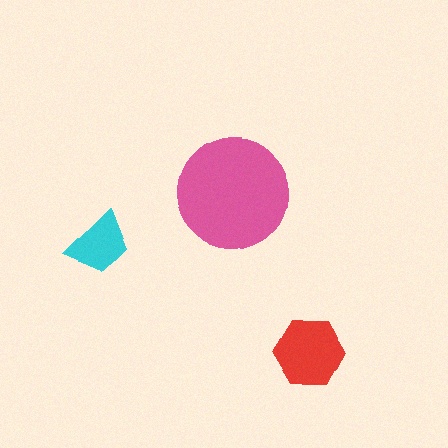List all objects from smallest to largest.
The cyan trapezoid, the red hexagon, the pink circle.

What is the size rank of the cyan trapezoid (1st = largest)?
3rd.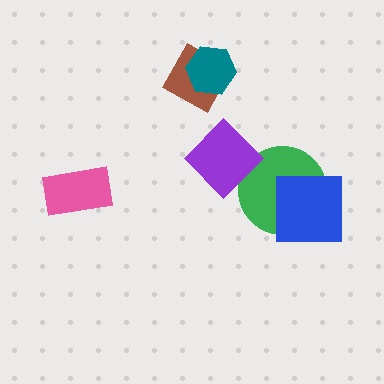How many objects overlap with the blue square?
1 object overlaps with the blue square.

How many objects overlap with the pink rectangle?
0 objects overlap with the pink rectangle.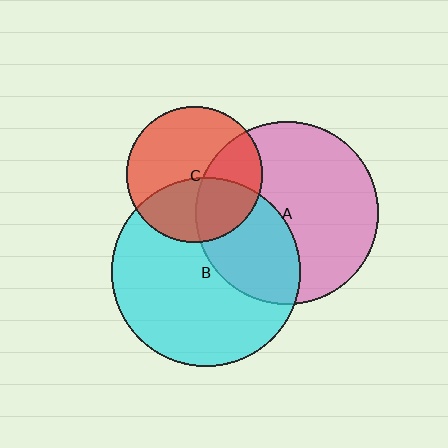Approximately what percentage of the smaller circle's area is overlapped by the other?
Approximately 40%.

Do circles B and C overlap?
Yes.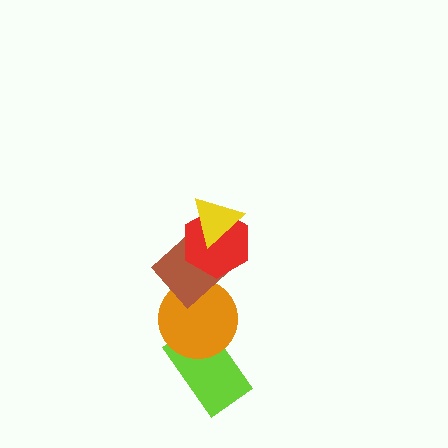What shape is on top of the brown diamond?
The red hexagon is on top of the brown diamond.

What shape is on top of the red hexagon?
The yellow triangle is on top of the red hexagon.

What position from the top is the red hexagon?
The red hexagon is 2nd from the top.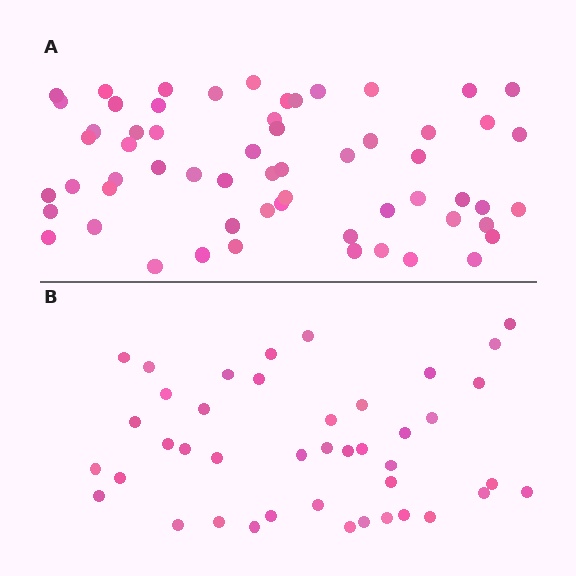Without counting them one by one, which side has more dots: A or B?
Region A (the top region) has more dots.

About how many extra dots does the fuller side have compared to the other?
Region A has approximately 20 more dots than region B.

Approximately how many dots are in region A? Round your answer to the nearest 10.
About 60 dots.